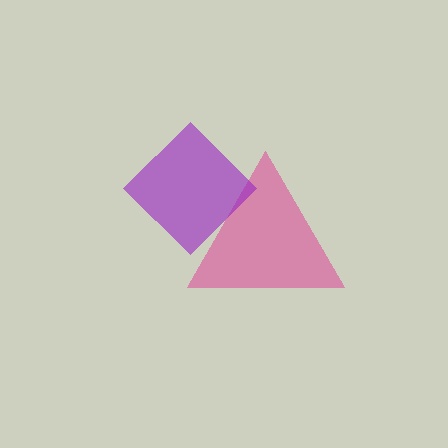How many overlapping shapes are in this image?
There are 2 overlapping shapes in the image.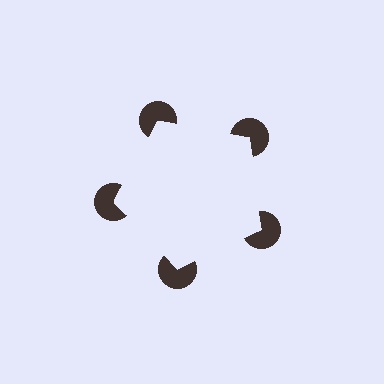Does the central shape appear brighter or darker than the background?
It typically appears slightly brighter than the background, even though no actual brightness change is drawn.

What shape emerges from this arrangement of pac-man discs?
An illusory pentagon — its edges are inferred from the aligned wedge cuts in the pac-man discs, not physically drawn.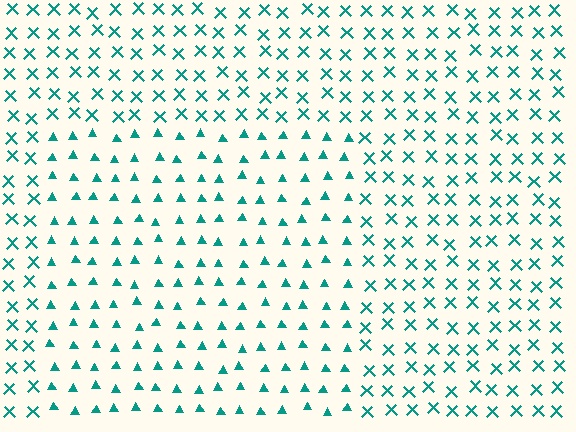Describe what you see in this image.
The image is filled with small teal elements arranged in a uniform grid. A rectangle-shaped region contains triangles, while the surrounding area contains X marks. The boundary is defined purely by the change in element shape.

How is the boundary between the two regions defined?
The boundary is defined by a change in element shape: triangles inside vs. X marks outside. All elements share the same color and spacing.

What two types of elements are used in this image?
The image uses triangles inside the rectangle region and X marks outside it.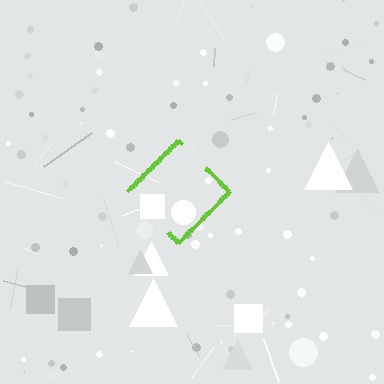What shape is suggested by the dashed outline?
The dashed outline suggests a diamond.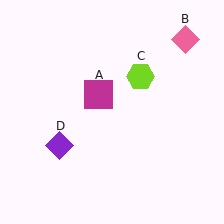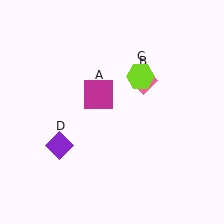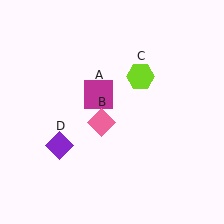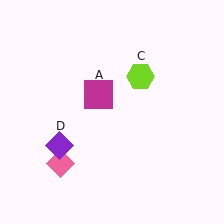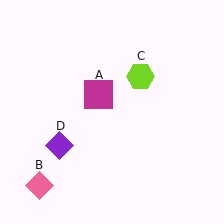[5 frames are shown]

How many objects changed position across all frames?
1 object changed position: pink diamond (object B).